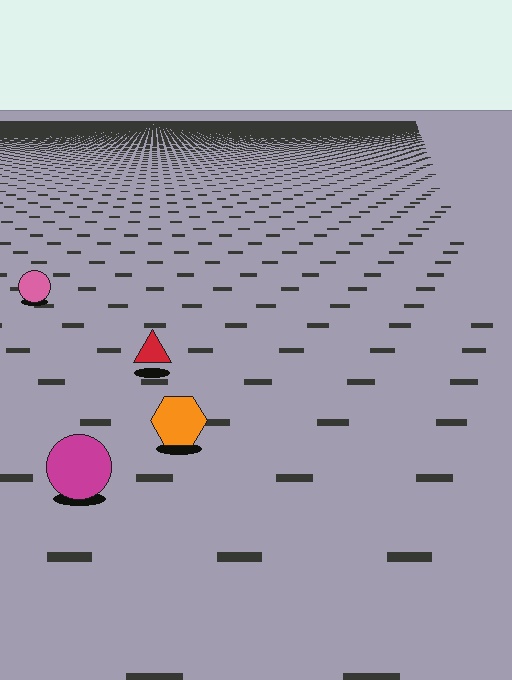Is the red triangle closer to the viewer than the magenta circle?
No. The magenta circle is closer — you can tell from the texture gradient: the ground texture is coarser near it.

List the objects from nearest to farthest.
From nearest to farthest: the magenta circle, the orange hexagon, the red triangle, the pink circle.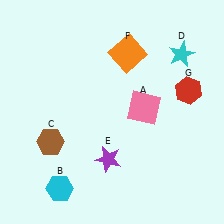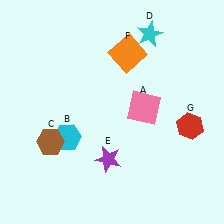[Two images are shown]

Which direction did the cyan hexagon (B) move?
The cyan hexagon (B) moved up.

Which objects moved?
The objects that moved are: the cyan hexagon (B), the cyan star (D), the red hexagon (G).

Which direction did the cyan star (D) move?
The cyan star (D) moved left.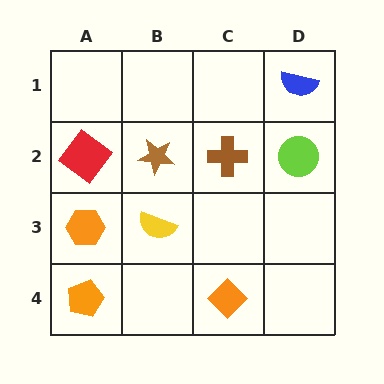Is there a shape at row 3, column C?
No, that cell is empty.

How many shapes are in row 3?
2 shapes.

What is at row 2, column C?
A brown cross.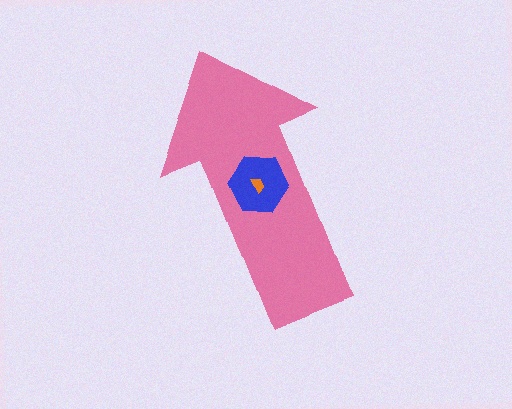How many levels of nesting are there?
3.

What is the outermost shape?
The pink arrow.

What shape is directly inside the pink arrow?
The blue hexagon.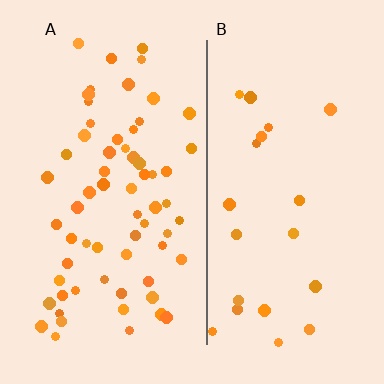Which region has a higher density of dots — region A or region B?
A (the left).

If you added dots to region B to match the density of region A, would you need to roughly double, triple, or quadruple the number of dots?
Approximately triple.